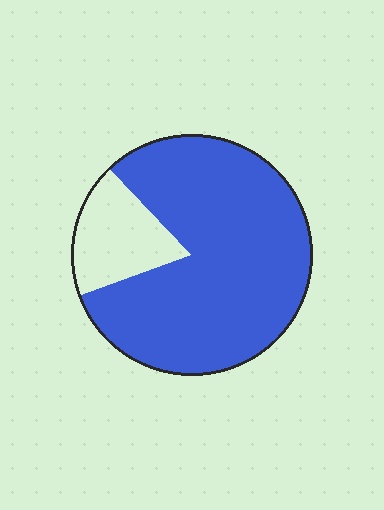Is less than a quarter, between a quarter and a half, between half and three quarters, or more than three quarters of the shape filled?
More than three quarters.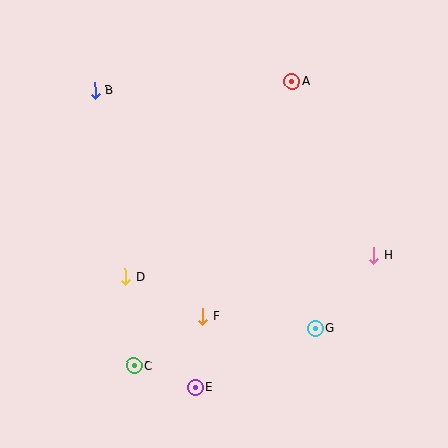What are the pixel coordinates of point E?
Point E is at (195, 388).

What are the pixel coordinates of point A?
Point A is at (292, 81).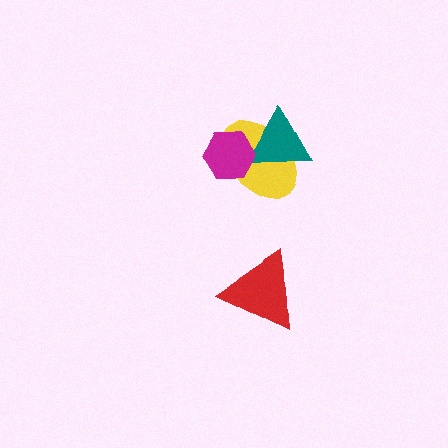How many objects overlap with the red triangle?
0 objects overlap with the red triangle.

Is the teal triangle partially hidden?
Yes, it is partially covered by another shape.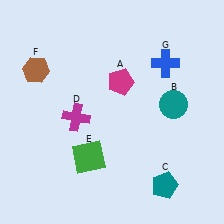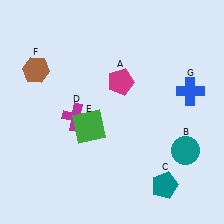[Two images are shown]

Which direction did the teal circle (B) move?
The teal circle (B) moved down.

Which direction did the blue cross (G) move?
The blue cross (G) moved down.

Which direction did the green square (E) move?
The green square (E) moved up.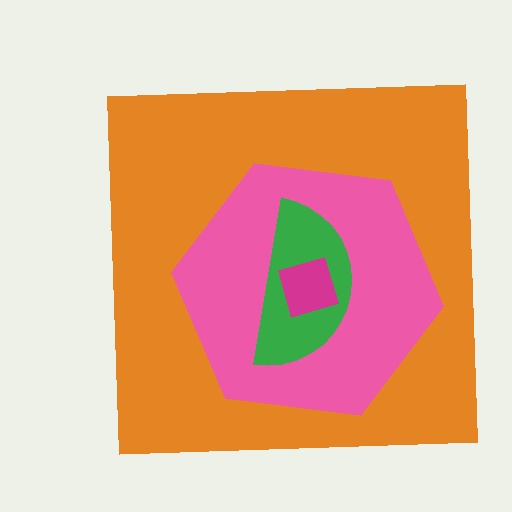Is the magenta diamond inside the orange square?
Yes.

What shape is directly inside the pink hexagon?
The green semicircle.